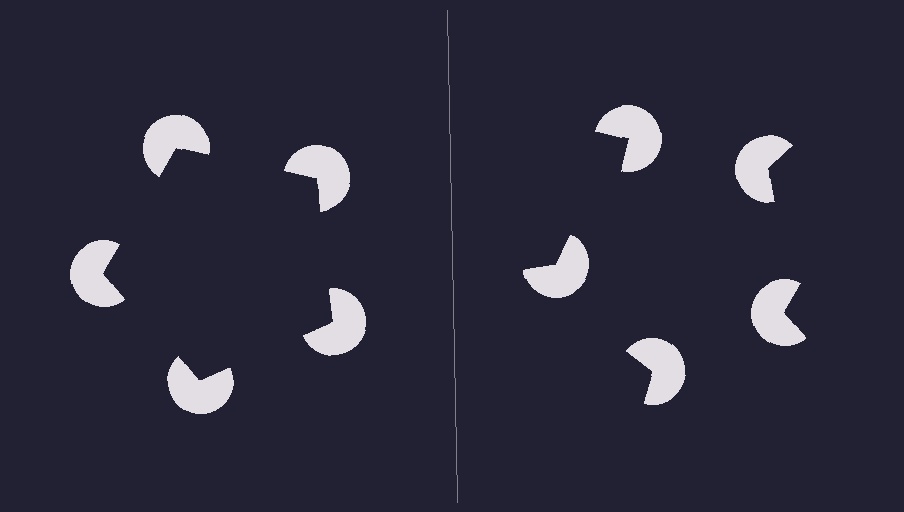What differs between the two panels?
The pac-man discs are positioned identically on both sides; only the wedge orientations differ. On the left they align to a pentagon; on the right they are misaligned.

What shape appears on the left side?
An illusory pentagon.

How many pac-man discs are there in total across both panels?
10 — 5 on each side.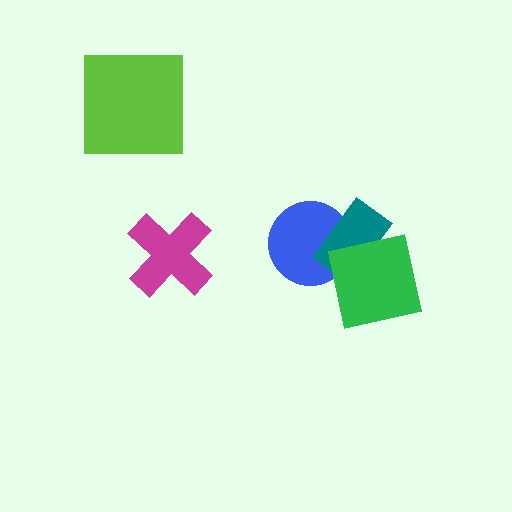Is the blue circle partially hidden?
Yes, it is partially covered by another shape.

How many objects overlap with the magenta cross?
0 objects overlap with the magenta cross.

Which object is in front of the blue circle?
The teal rectangle is in front of the blue circle.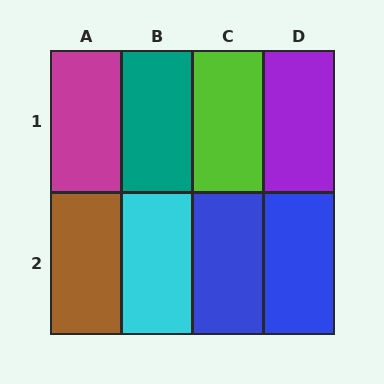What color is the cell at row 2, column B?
Cyan.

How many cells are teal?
1 cell is teal.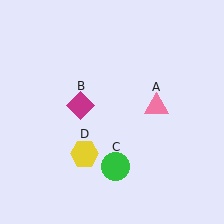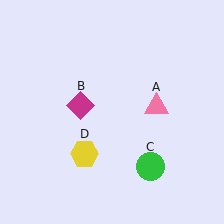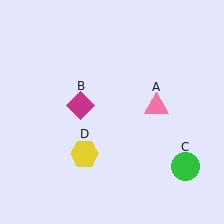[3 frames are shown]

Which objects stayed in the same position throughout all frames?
Pink triangle (object A) and magenta diamond (object B) and yellow hexagon (object D) remained stationary.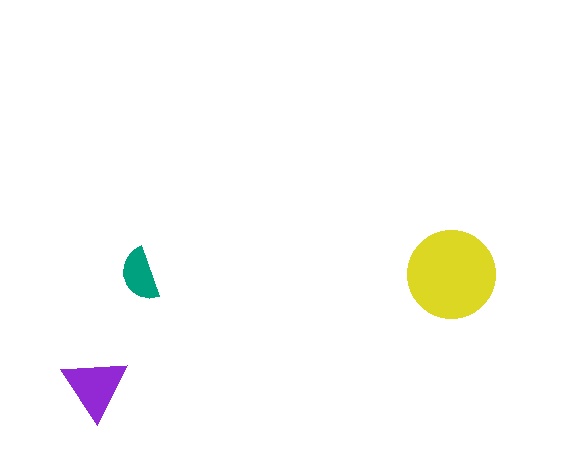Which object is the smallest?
The teal semicircle.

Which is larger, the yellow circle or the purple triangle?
The yellow circle.